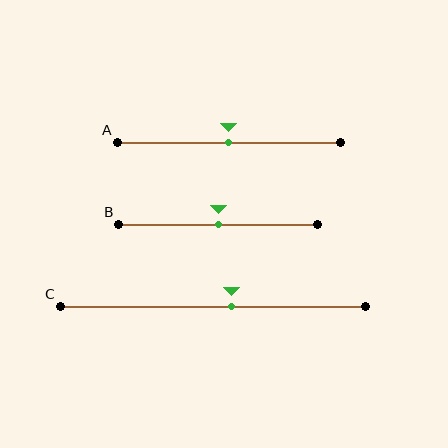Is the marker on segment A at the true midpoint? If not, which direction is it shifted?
Yes, the marker on segment A is at the true midpoint.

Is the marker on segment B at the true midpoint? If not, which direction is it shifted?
Yes, the marker on segment B is at the true midpoint.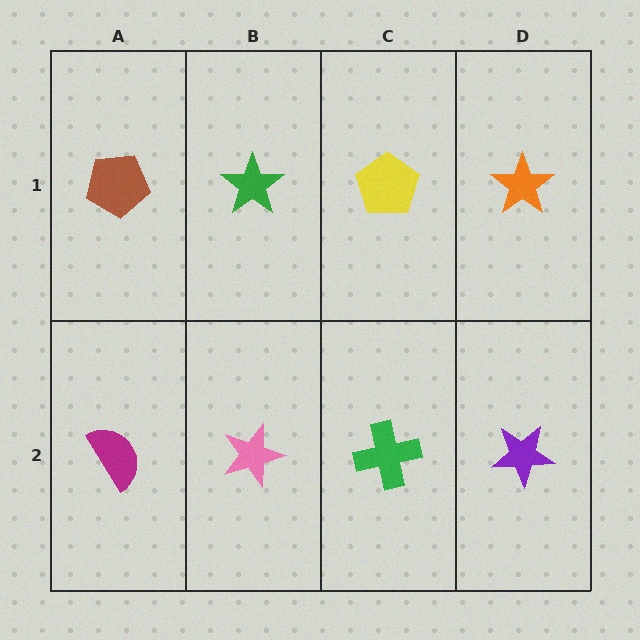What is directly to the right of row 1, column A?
A green star.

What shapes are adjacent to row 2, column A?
A brown pentagon (row 1, column A), a pink star (row 2, column B).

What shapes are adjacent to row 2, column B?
A green star (row 1, column B), a magenta semicircle (row 2, column A), a green cross (row 2, column C).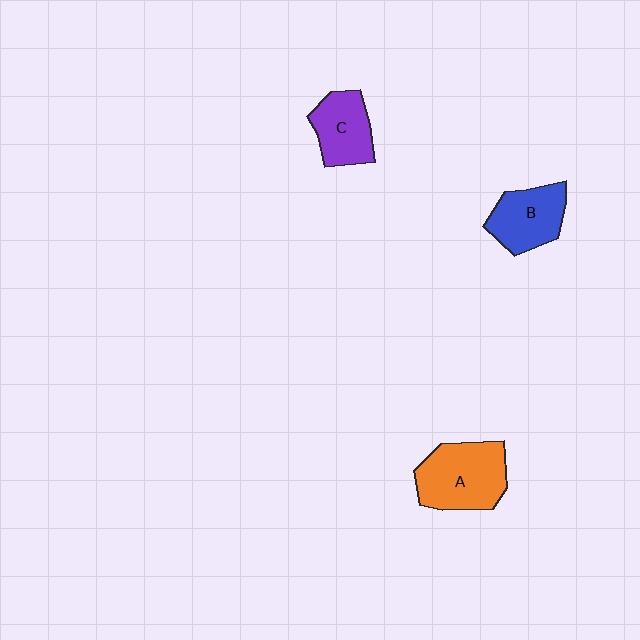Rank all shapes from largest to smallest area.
From largest to smallest: A (orange), B (blue), C (purple).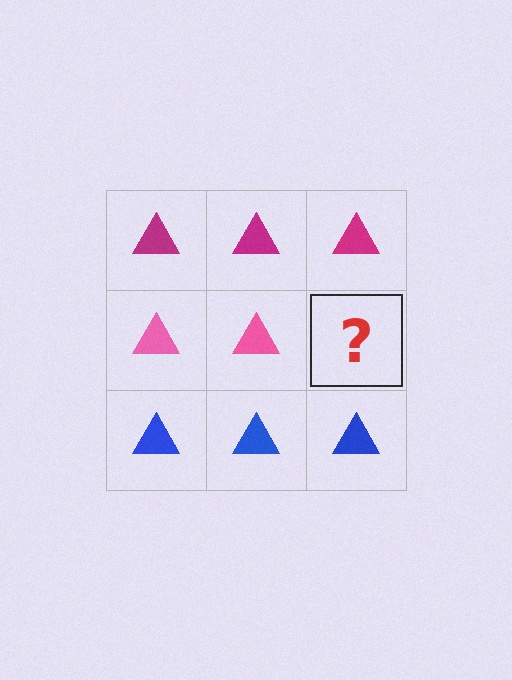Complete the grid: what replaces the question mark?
The question mark should be replaced with a pink triangle.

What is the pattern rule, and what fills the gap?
The rule is that each row has a consistent color. The gap should be filled with a pink triangle.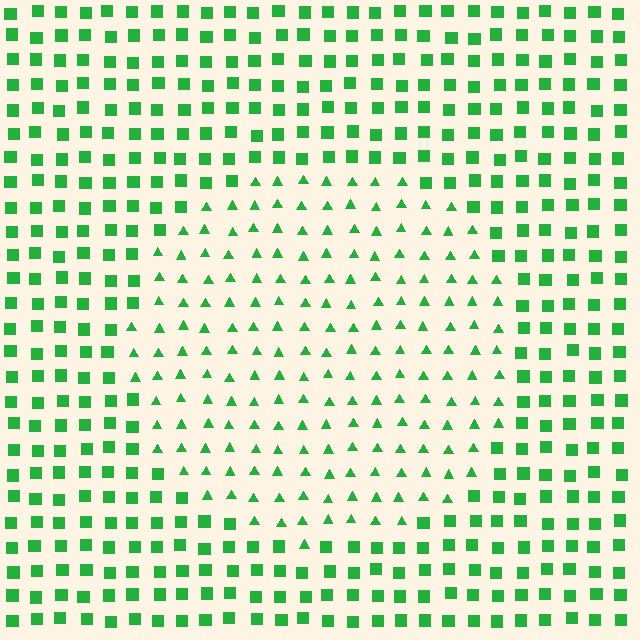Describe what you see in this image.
The image is filled with small green elements arranged in a uniform grid. A circle-shaped region contains triangles, while the surrounding area contains squares. The boundary is defined purely by the change in element shape.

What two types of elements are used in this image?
The image uses triangles inside the circle region and squares outside it.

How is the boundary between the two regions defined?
The boundary is defined by a change in element shape: triangles inside vs. squares outside. All elements share the same color and spacing.